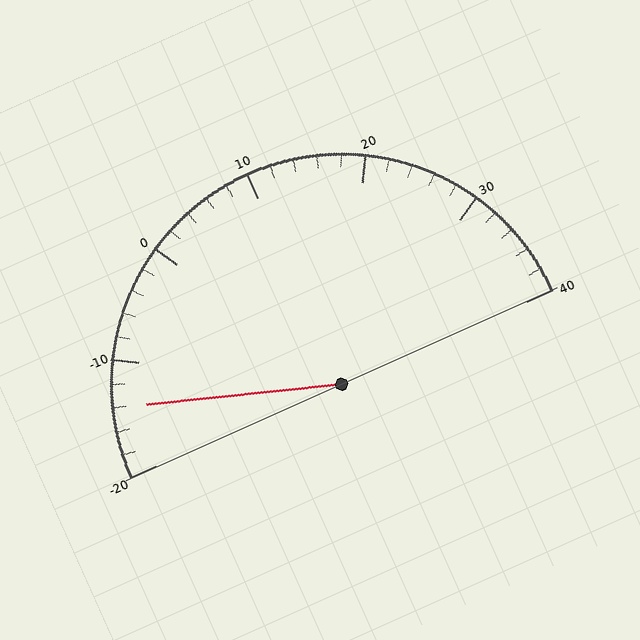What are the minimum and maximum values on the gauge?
The gauge ranges from -20 to 40.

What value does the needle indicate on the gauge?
The needle indicates approximately -14.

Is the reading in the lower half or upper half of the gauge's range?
The reading is in the lower half of the range (-20 to 40).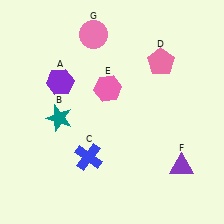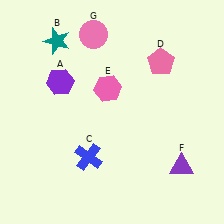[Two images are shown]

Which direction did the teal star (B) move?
The teal star (B) moved up.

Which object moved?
The teal star (B) moved up.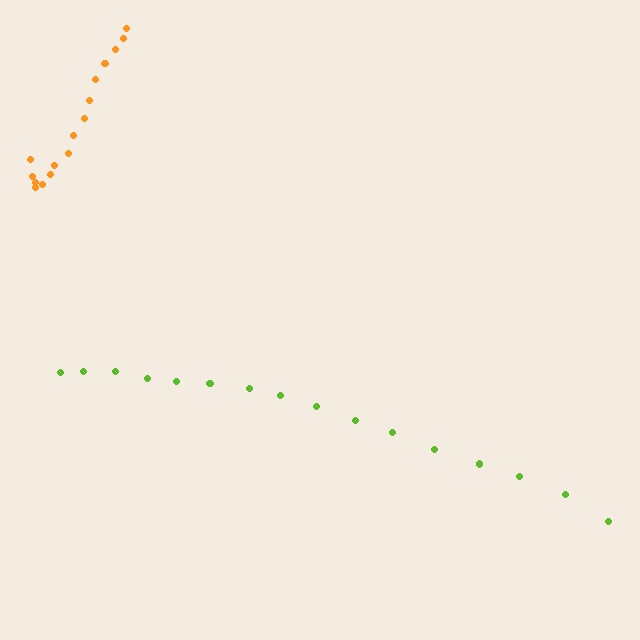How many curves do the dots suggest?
There are 2 distinct paths.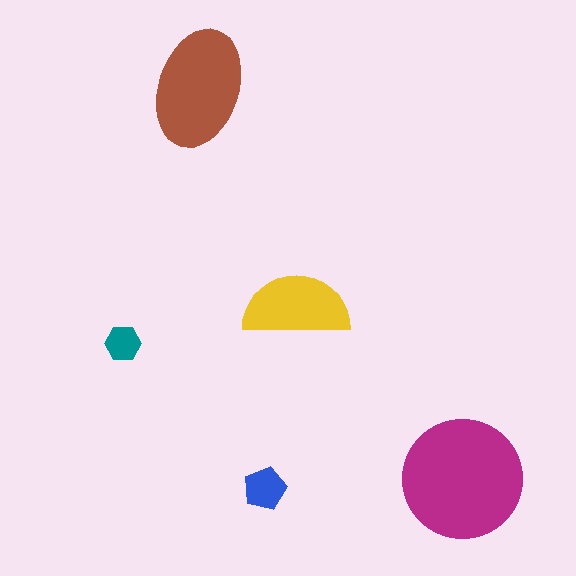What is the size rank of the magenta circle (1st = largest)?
1st.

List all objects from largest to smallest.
The magenta circle, the brown ellipse, the yellow semicircle, the blue pentagon, the teal hexagon.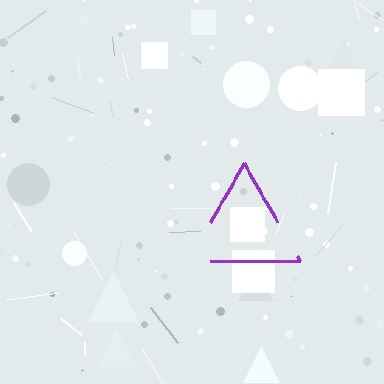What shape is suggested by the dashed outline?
The dashed outline suggests a triangle.